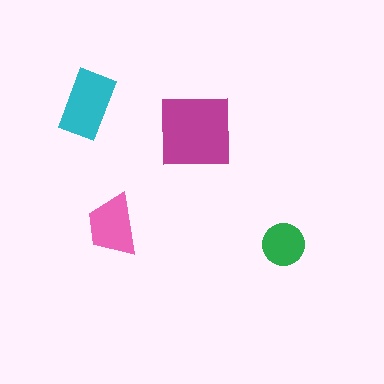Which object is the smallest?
The green circle.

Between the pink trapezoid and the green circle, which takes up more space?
The pink trapezoid.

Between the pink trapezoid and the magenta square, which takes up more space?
The magenta square.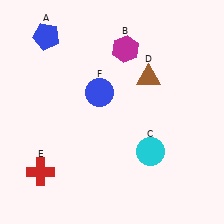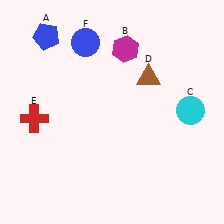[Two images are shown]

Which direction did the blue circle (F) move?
The blue circle (F) moved up.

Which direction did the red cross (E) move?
The red cross (E) moved up.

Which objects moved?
The objects that moved are: the cyan circle (C), the red cross (E), the blue circle (F).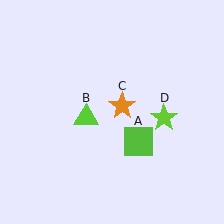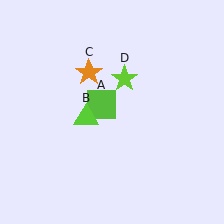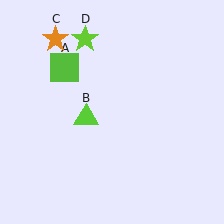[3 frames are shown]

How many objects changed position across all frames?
3 objects changed position: lime square (object A), orange star (object C), lime star (object D).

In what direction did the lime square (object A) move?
The lime square (object A) moved up and to the left.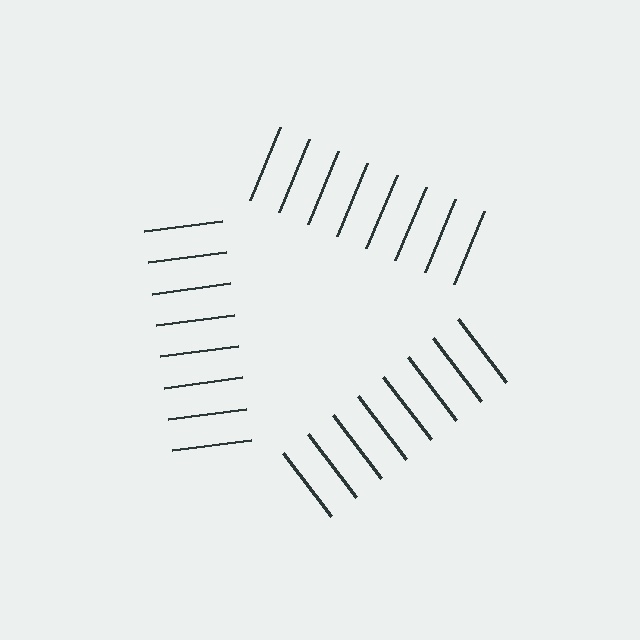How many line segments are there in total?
24 — 8 along each of the 3 edges.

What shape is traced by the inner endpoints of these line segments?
An illusory triangle — the line segments terminate on its edges but no continuous stroke is drawn.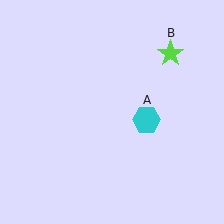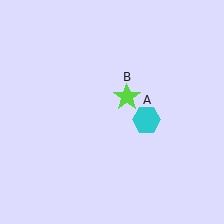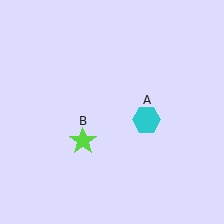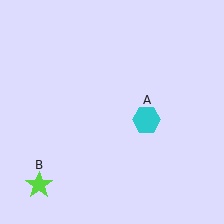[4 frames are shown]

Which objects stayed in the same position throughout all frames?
Cyan hexagon (object A) remained stationary.